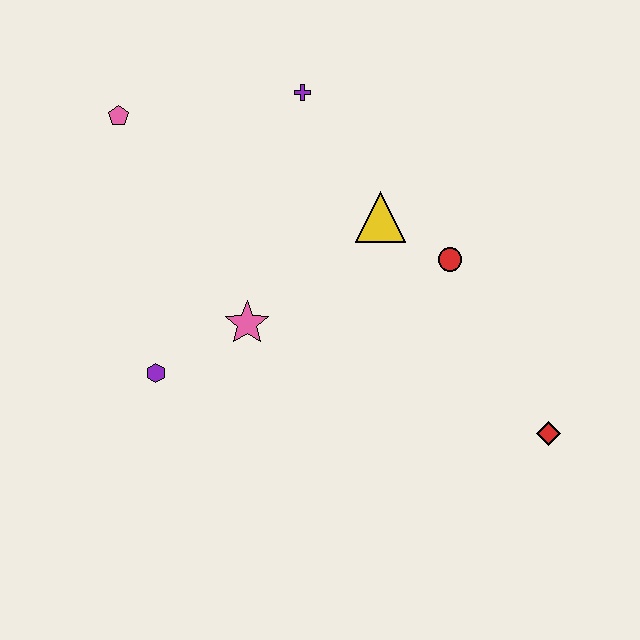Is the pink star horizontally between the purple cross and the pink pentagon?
Yes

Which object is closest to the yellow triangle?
The red circle is closest to the yellow triangle.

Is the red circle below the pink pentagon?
Yes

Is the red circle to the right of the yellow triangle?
Yes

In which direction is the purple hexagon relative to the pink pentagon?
The purple hexagon is below the pink pentagon.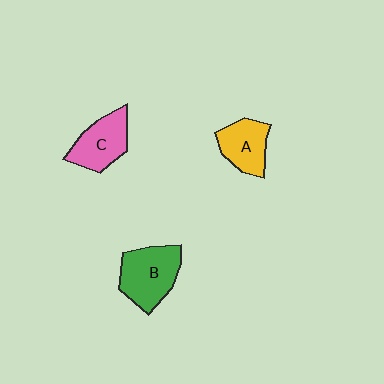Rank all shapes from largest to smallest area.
From largest to smallest: B (green), C (pink), A (yellow).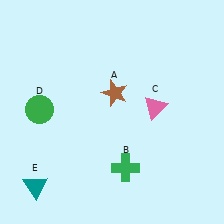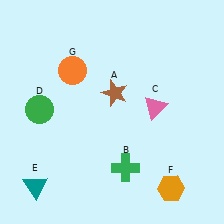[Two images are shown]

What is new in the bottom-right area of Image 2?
An orange hexagon (F) was added in the bottom-right area of Image 2.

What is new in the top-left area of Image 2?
An orange circle (G) was added in the top-left area of Image 2.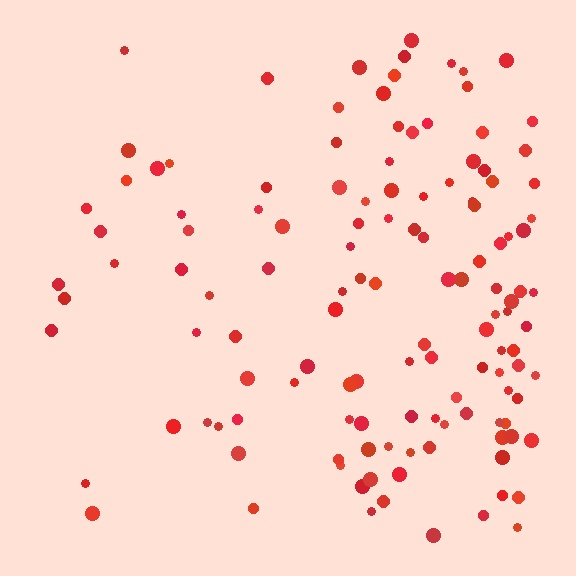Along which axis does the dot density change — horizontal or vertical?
Horizontal.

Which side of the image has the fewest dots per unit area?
The left.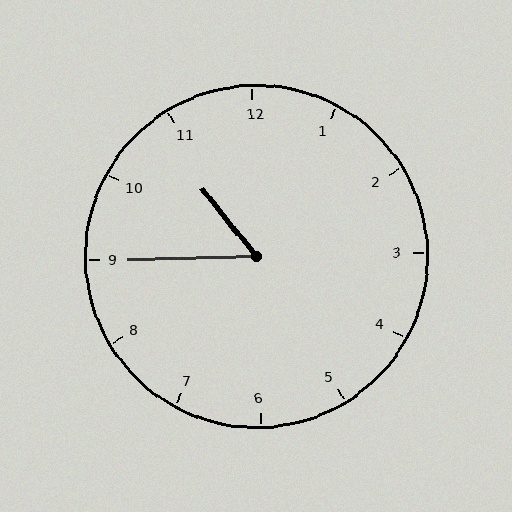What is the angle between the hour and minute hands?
Approximately 52 degrees.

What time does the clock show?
10:45.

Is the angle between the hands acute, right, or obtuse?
It is acute.